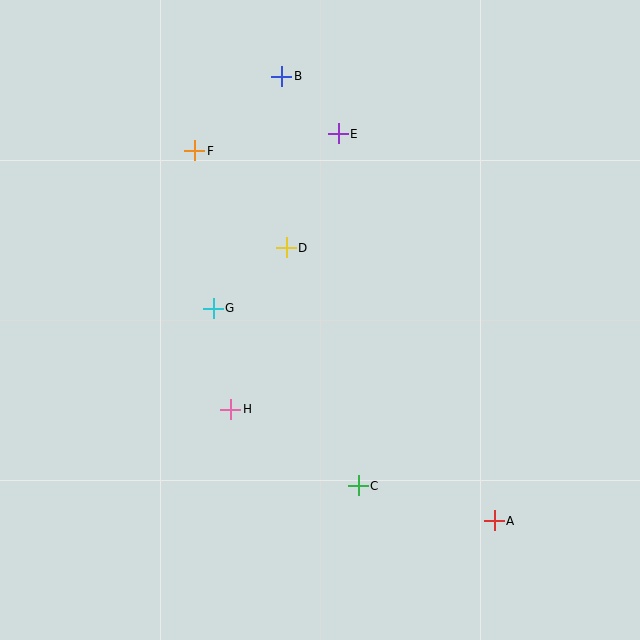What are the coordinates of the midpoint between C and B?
The midpoint between C and B is at (320, 281).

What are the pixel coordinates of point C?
Point C is at (358, 486).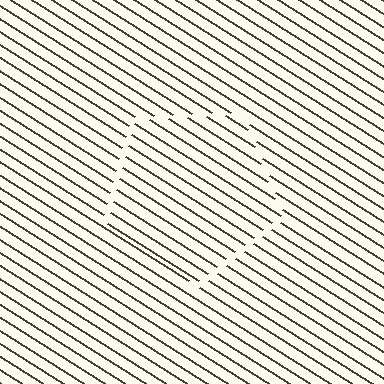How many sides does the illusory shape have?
5 sides — the line-ends trace a pentagon.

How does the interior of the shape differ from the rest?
The interior of the shape contains the same grating, shifted by half a period — the contour is defined by the phase discontinuity where line-ends from the inner and outer gratings abut.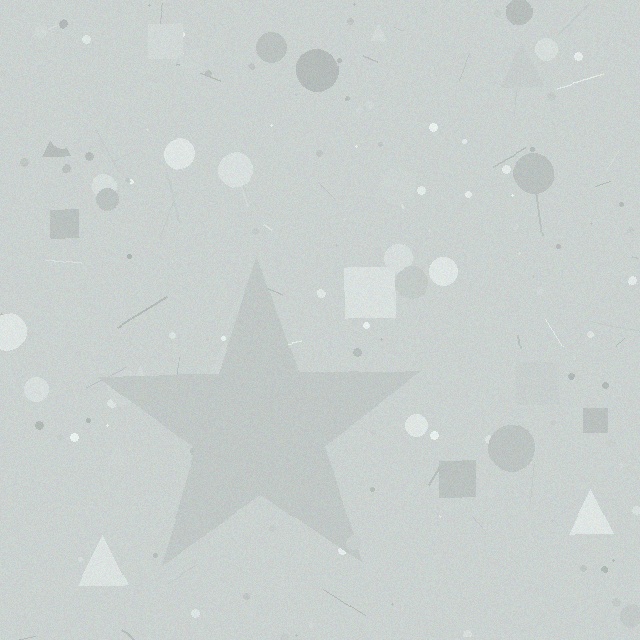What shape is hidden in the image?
A star is hidden in the image.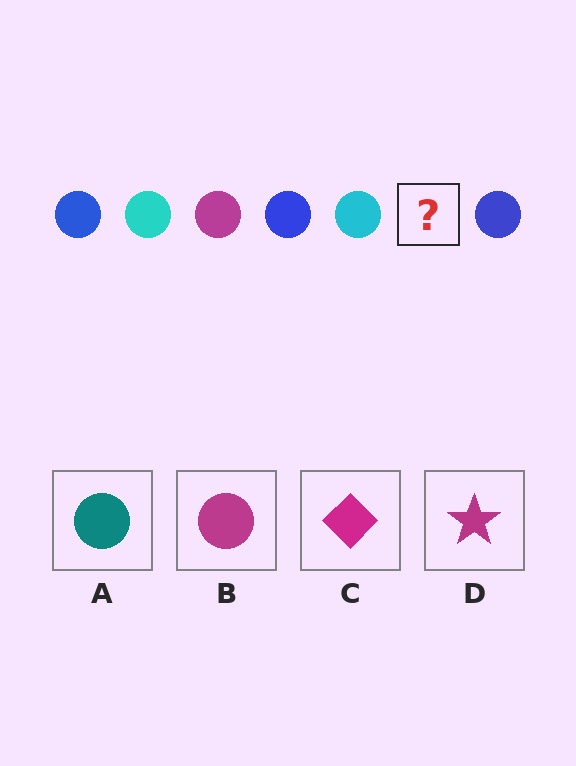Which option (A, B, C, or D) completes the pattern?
B.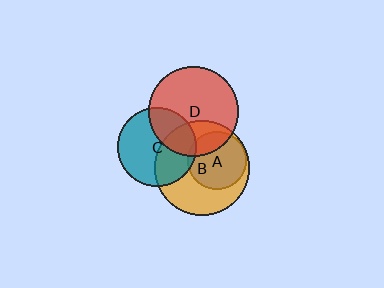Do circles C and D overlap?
Yes.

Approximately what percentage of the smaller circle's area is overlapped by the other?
Approximately 30%.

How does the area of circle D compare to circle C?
Approximately 1.3 times.